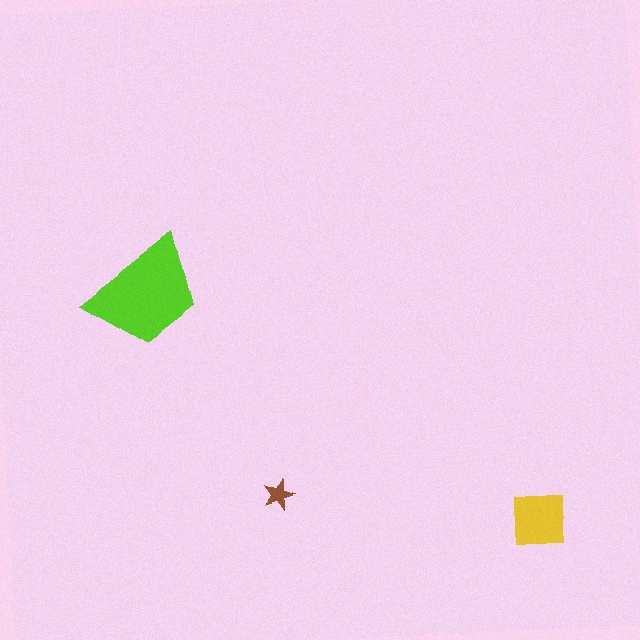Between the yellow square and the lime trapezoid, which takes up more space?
The lime trapezoid.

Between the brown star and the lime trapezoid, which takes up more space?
The lime trapezoid.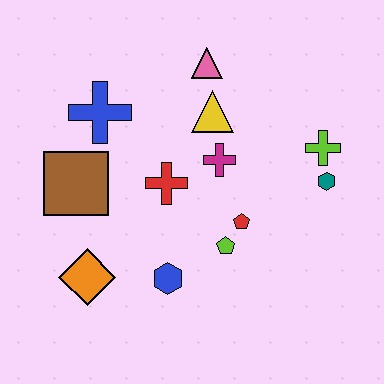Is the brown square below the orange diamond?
No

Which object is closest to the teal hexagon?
The lime cross is closest to the teal hexagon.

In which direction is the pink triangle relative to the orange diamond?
The pink triangle is above the orange diamond.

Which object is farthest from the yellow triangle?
The orange diamond is farthest from the yellow triangle.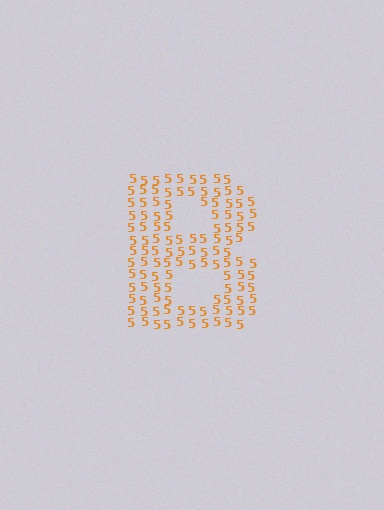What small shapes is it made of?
It is made of small digit 5's.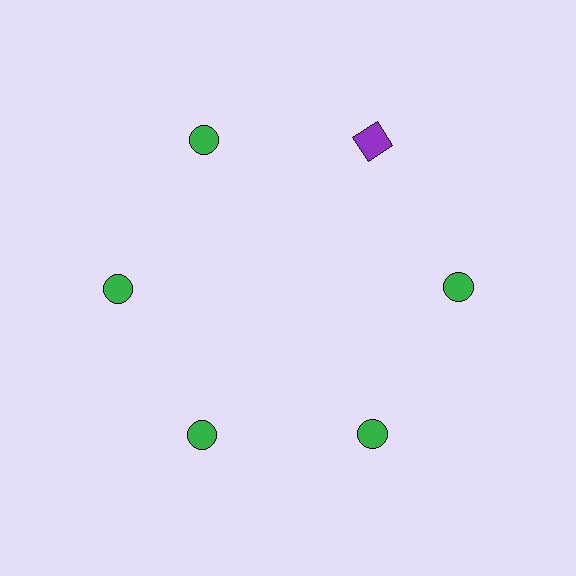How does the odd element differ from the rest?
It differs in both color (purple instead of green) and shape (square instead of circle).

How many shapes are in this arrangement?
There are 6 shapes arranged in a ring pattern.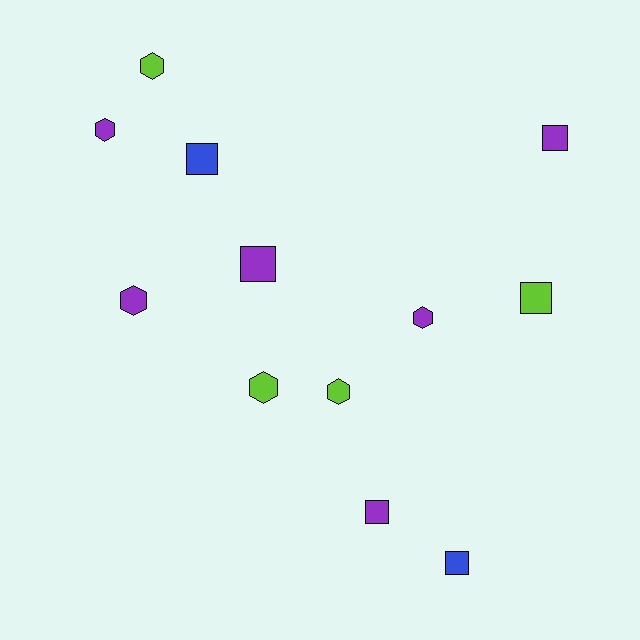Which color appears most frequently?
Purple, with 6 objects.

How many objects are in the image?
There are 12 objects.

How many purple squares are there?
There are 3 purple squares.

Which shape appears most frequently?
Square, with 6 objects.